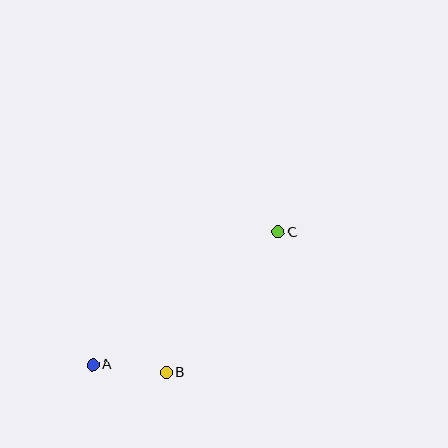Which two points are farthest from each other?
Points A and C are farthest from each other.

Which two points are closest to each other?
Points A and B are closest to each other.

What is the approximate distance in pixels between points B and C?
The distance between B and C is approximately 180 pixels.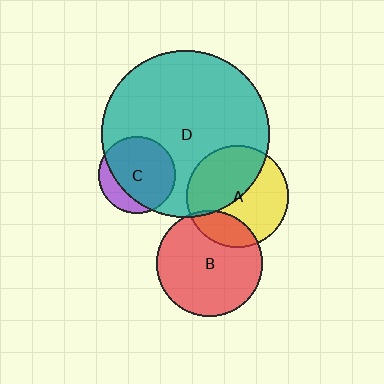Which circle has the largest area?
Circle D (teal).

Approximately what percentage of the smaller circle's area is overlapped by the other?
Approximately 80%.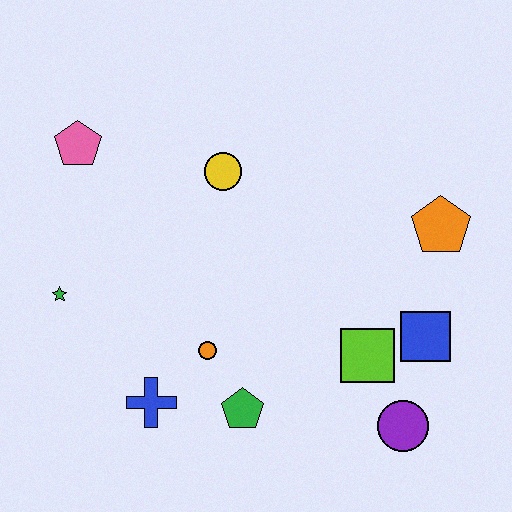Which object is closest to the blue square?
The lime square is closest to the blue square.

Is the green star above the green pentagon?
Yes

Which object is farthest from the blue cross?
The orange pentagon is farthest from the blue cross.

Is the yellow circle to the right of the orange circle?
Yes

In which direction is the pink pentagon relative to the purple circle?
The pink pentagon is to the left of the purple circle.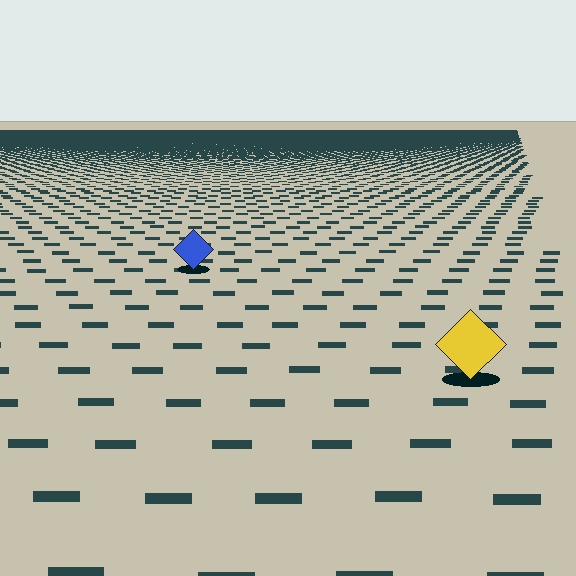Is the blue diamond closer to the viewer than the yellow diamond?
No. The yellow diamond is closer — you can tell from the texture gradient: the ground texture is coarser near it.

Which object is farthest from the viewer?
The blue diamond is farthest from the viewer. It appears smaller and the ground texture around it is denser.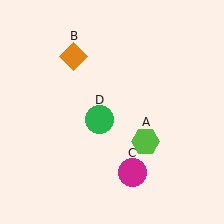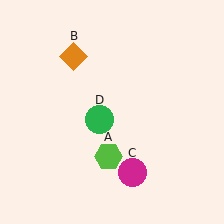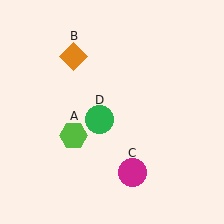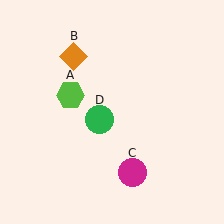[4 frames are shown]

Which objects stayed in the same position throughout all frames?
Orange diamond (object B) and magenta circle (object C) and green circle (object D) remained stationary.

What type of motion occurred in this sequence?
The lime hexagon (object A) rotated clockwise around the center of the scene.